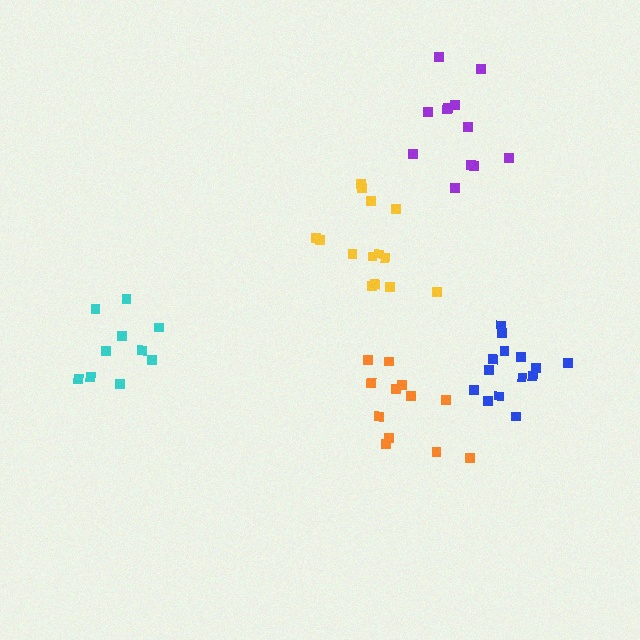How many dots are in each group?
Group 1: 12 dots, Group 2: 14 dots, Group 3: 10 dots, Group 4: 14 dots, Group 5: 12 dots (62 total).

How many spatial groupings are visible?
There are 5 spatial groupings.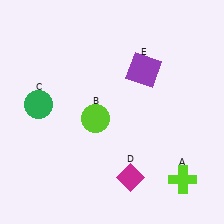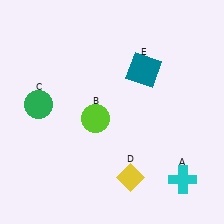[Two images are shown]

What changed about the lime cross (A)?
In Image 1, A is lime. In Image 2, it changed to cyan.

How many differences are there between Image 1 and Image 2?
There are 3 differences between the two images.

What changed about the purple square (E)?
In Image 1, E is purple. In Image 2, it changed to teal.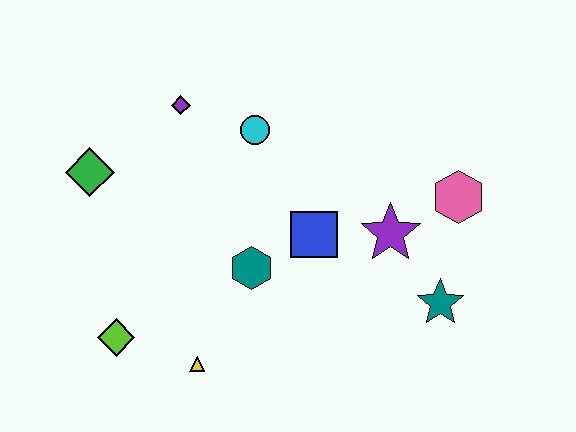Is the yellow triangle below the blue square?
Yes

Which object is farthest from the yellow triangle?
The pink hexagon is farthest from the yellow triangle.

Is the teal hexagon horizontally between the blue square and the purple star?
No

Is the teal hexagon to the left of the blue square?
Yes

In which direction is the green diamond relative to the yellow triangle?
The green diamond is above the yellow triangle.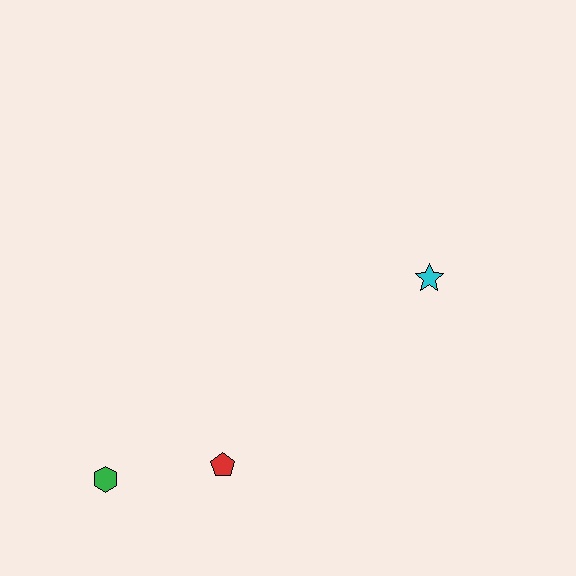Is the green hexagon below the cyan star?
Yes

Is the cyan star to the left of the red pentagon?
No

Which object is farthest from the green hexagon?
The cyan star is farthest from the green hexagon.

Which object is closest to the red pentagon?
The green hexagon is closest to the red pentagon.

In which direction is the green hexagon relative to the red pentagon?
The green hexagon is to the left of the red pentagon.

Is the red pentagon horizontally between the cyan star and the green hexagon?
Yes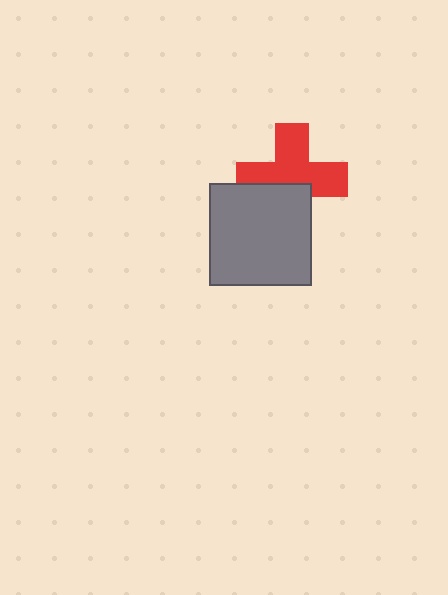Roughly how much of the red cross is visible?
About half of it is visible (roughly 64%).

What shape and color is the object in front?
The object in front is a gray square.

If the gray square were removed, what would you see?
You would see the complete red cross.